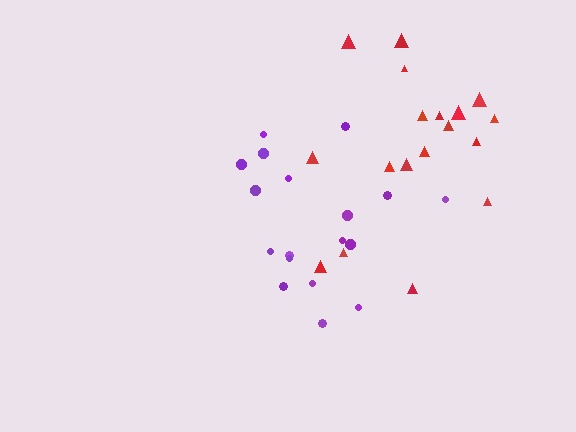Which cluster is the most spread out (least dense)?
Red.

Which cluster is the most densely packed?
Purple.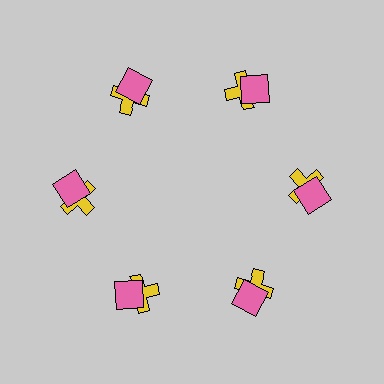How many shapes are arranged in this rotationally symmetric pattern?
There are 12 shapes, arranged in 6 groups of 2.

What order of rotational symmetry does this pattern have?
This pattern has 6-fold rotational symmetry.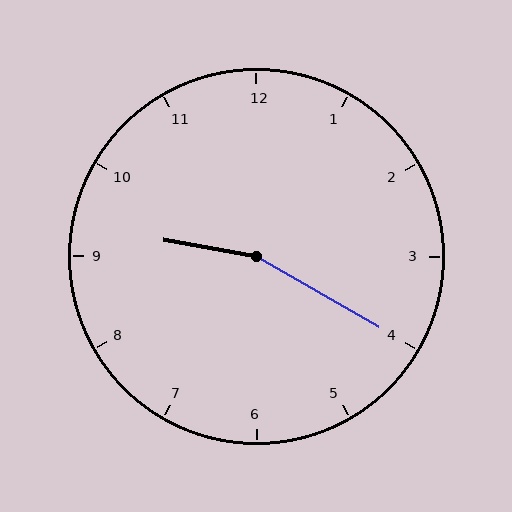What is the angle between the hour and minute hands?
Approximately 160 degrees.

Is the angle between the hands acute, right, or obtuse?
It is obtuse.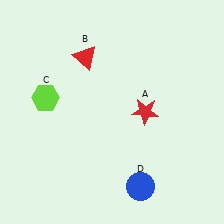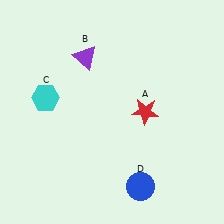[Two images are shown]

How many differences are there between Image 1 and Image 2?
There are 2 differences between the two images.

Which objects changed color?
B changed from red to purple. C changed from lime to cyan.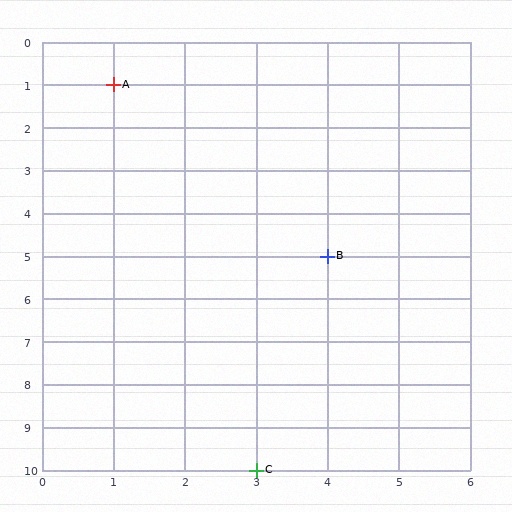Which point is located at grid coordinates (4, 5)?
Point B is at (4, 5).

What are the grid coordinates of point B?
Point B is at grid coordinates (4, 5).